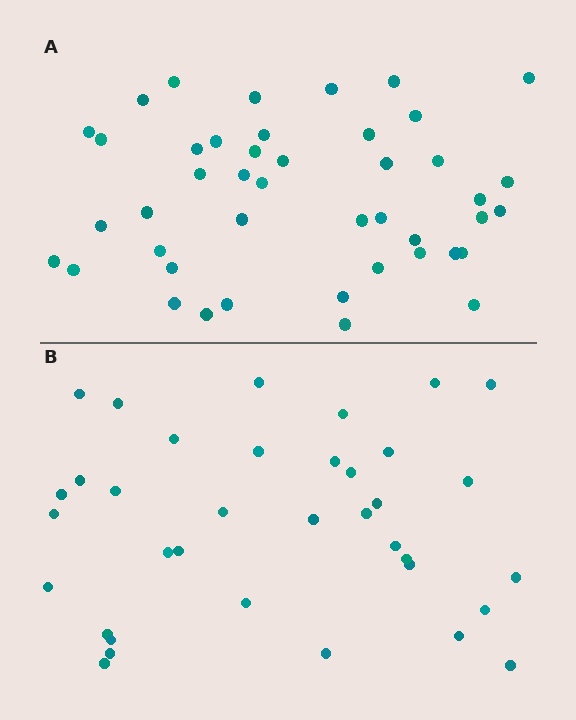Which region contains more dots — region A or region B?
Region A (the top region) has more dots.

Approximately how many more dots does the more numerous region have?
Region A has roughly 8 or so more dots than region B.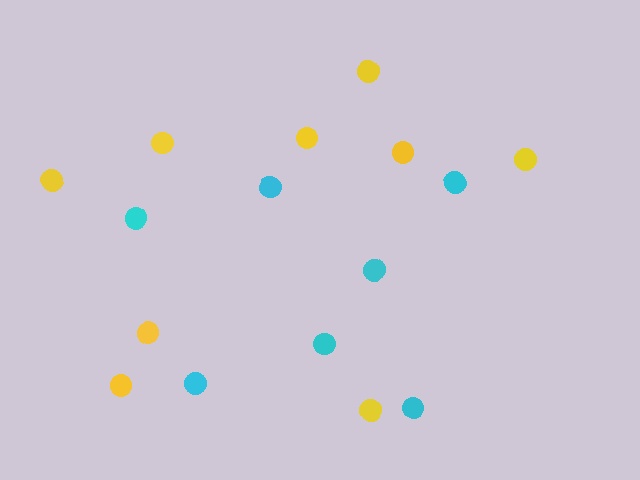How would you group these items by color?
There are 2 groups: one group of yellow circles (9) and one group of cyan circles (7).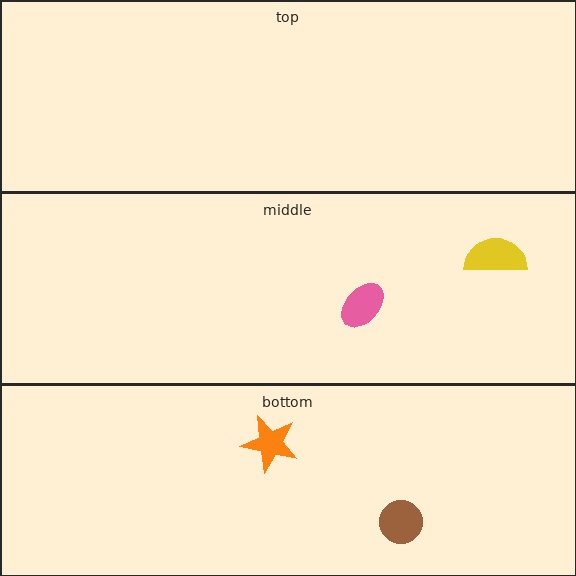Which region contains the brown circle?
The bottom region.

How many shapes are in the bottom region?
2.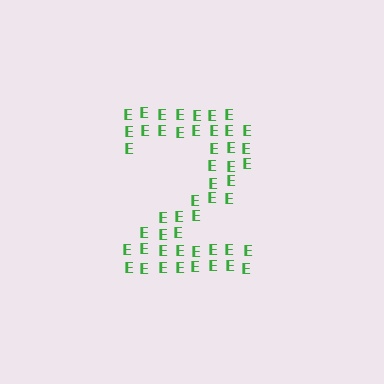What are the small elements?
The small elements are letter E's.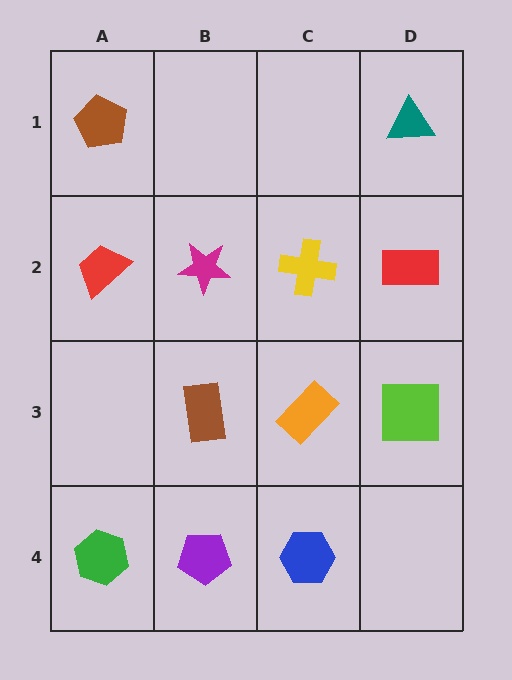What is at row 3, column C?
An orange rectangle.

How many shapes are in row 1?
2 shapes.